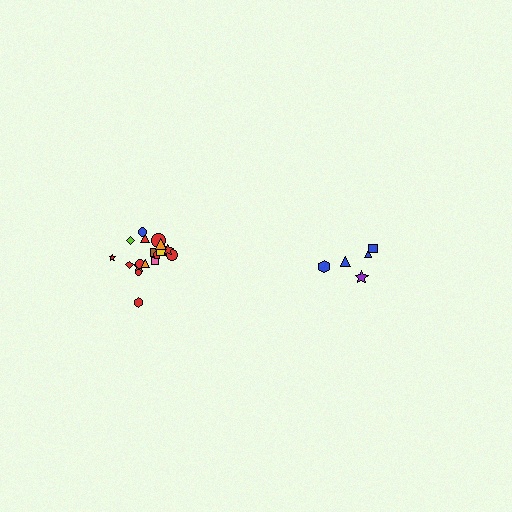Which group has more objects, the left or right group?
The left group.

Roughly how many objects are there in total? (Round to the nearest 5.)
Roughly 25 objects in total.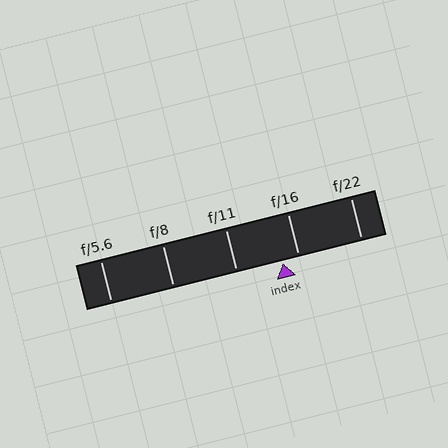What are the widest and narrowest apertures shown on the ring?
The widest aperture shown is f/5.6 and the narrowest is f/22.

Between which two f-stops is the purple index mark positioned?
The index mark is between f/11 and f/16.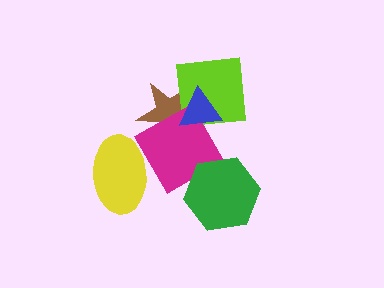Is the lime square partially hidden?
Yes, it is partially covered by another shape.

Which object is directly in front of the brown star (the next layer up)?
The lime square is directly in front of the brown star.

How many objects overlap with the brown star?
3 objects overlap with the brown star.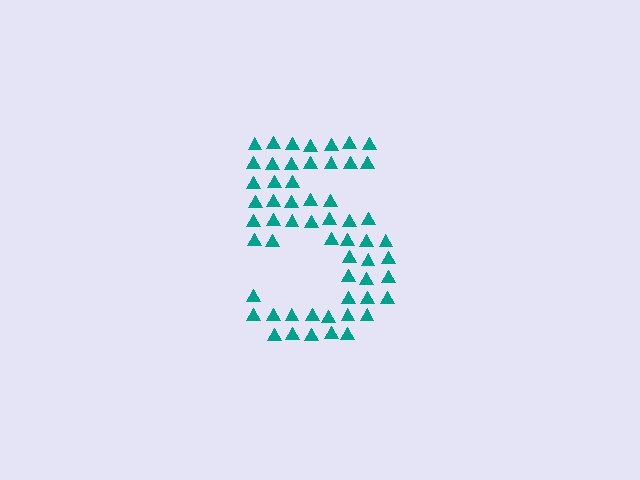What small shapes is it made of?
It is made of small triangles.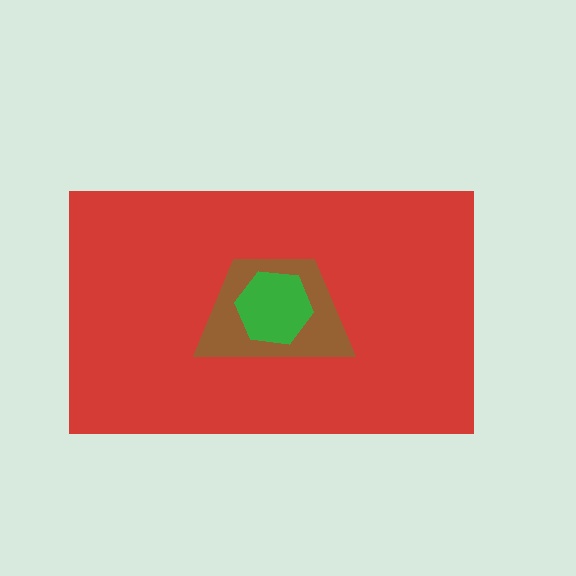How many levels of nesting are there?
3.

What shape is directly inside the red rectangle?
The brown trapezoid.